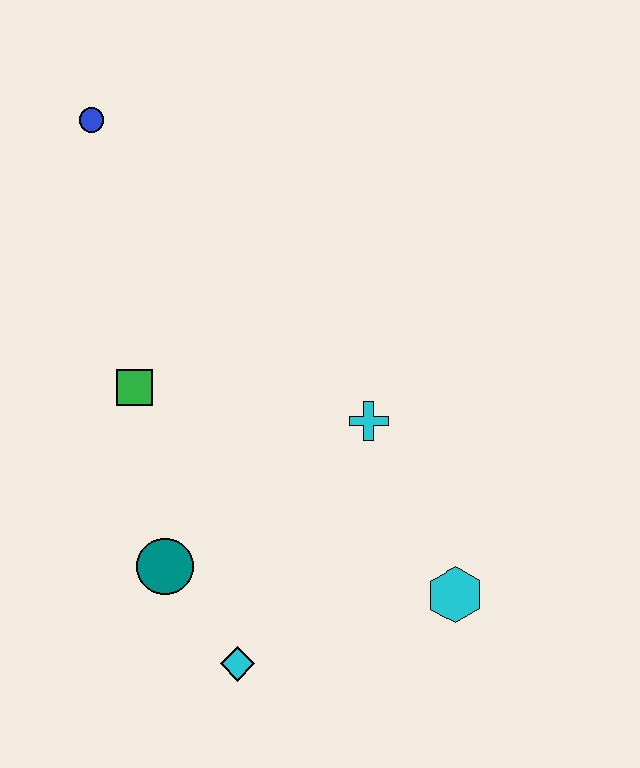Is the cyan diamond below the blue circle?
Yes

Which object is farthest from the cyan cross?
The blue circle is farthest from the cyan cross.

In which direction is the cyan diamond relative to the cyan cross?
The cyan diamond is below the cyan cross.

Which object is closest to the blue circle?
The green square is closest to the blue circle.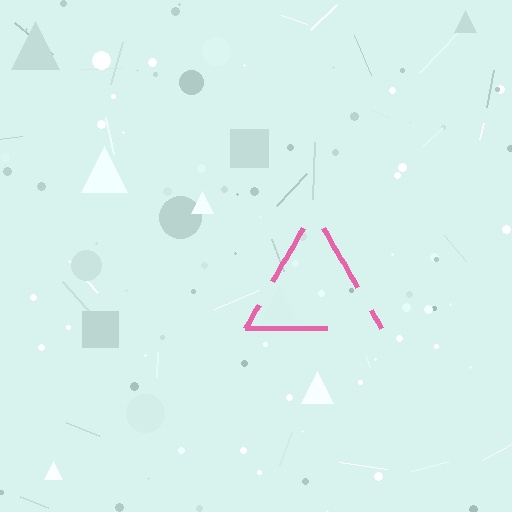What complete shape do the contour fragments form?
The contour fragments form a triangle.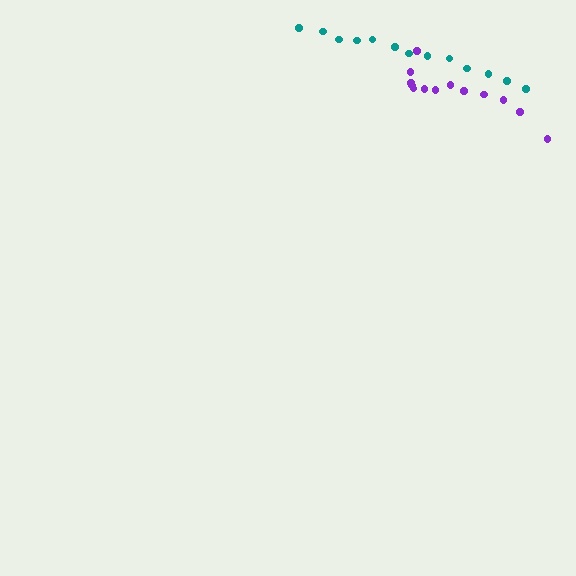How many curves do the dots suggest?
There are 2 distinct paths.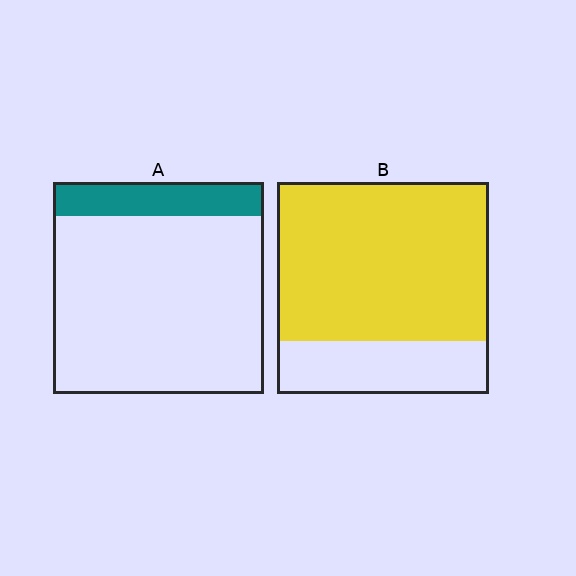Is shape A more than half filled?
No.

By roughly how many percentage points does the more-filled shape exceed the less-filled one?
By roughly 60 percentage points (B over A).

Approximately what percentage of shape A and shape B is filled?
A is approximately 15% and B is approximately 75%.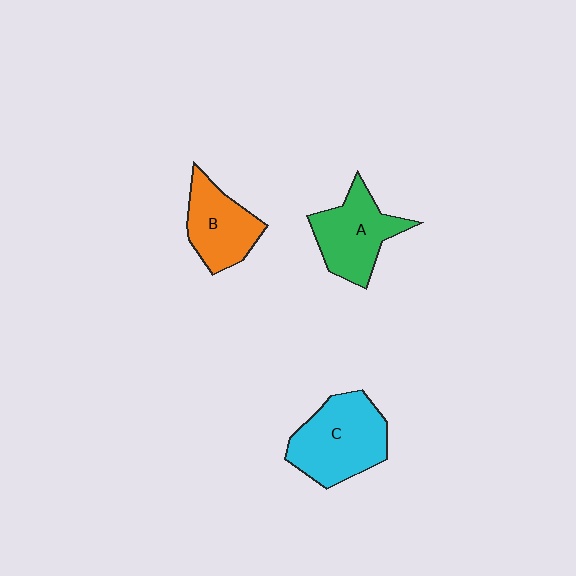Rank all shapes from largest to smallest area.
From largest to smallest: C (cyan), A (green), B (orange).